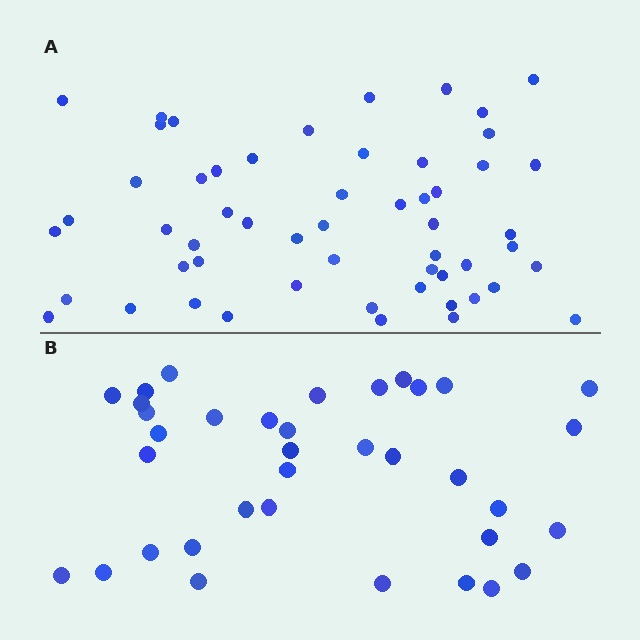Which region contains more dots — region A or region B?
Region A (the top region) has more dots.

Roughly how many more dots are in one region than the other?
Region A has approximately 20 more dots than region B.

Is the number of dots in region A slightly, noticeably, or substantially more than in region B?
Region A has substantially more. The ratio is roughly 1.5 to 1.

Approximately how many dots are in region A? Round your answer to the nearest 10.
About 60 dots. (The exact count is 55, which rounds to 60.)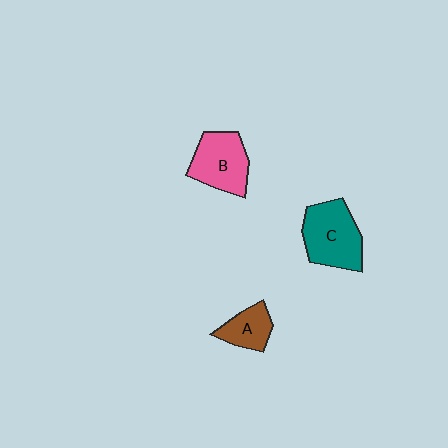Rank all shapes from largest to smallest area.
From largest to smallest: C (teal), B (pink), A (brown).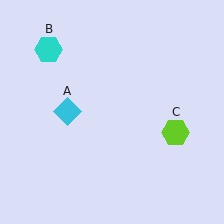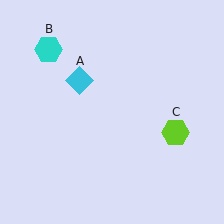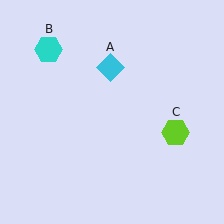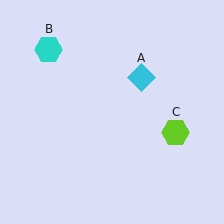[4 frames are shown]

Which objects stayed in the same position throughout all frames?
Cyan hexagon (object B) and lime hexagon (object C) remained stationary.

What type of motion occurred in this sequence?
The cyan diamond (object A) rotated clockwise around the center of the scene.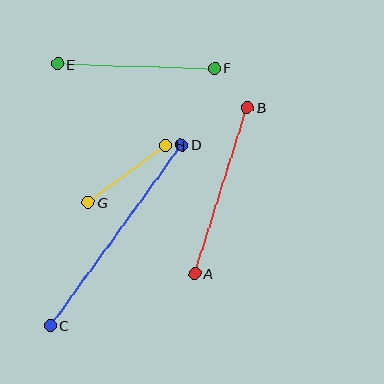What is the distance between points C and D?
The distance is approximately 223 pixels.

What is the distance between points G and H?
The distance is approximately 97 pixels.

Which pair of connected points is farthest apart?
Points C and D are farthest apart.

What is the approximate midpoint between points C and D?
The midpoint is at approximately (116, 235) pixels.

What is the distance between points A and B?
The distance is approximately 174 pixels.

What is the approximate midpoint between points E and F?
The midpoint is at approximately (136, 66) pixels.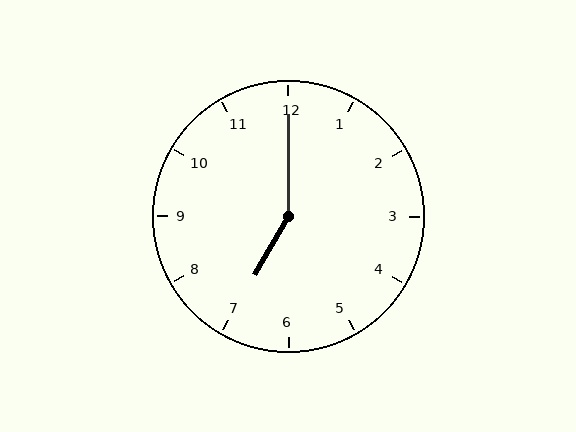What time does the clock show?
7:00.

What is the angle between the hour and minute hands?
Approximately 150 degrees.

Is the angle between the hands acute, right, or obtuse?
It is obtuse.